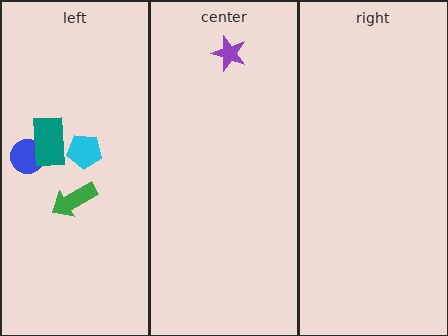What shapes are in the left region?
The cyan pentagon, the blue circle, the green arrow, the teal rectangle.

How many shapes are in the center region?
1.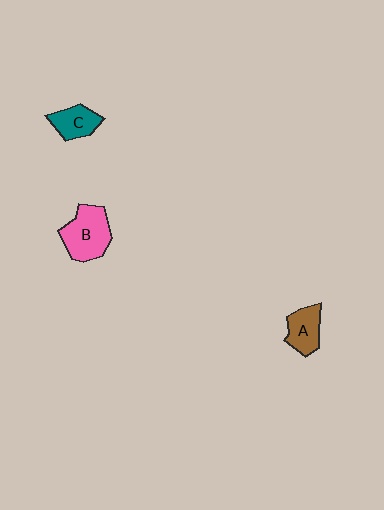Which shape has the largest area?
Shape B (pink).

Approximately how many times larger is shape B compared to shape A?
Approximately 1.5 times.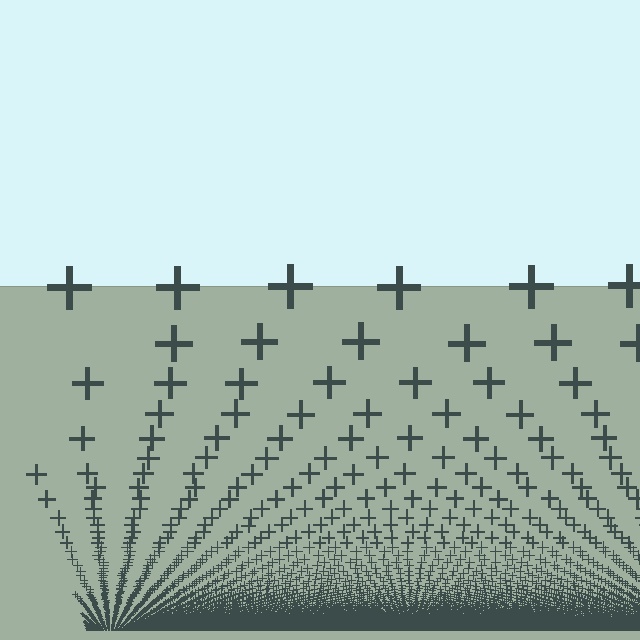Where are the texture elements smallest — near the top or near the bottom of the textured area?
Near the bottom.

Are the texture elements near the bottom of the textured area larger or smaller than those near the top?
Smaller. The gradient is inverted — elements near the bottom are smaller and denser.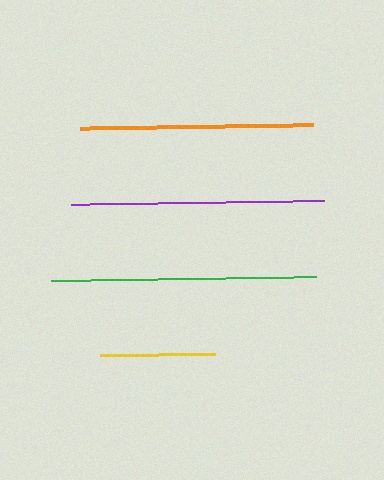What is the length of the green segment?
The green segment is approximately 265 pixels long.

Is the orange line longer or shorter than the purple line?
The purple line is longer than the orange line.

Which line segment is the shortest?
The yellow line is the shortest at approximately 115 pixels.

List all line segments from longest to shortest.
From longest to shortest: green, purple, orange, yellow.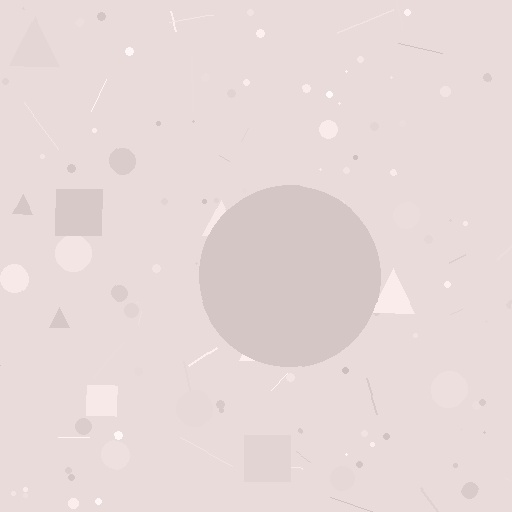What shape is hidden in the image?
A circle is hidden in the image.